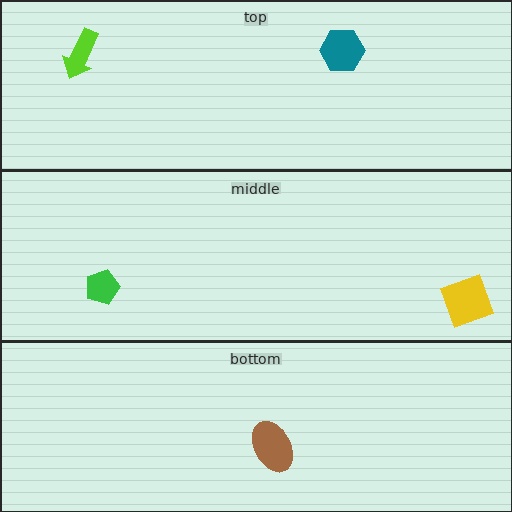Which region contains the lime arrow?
The top region.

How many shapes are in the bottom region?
1.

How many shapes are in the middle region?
2.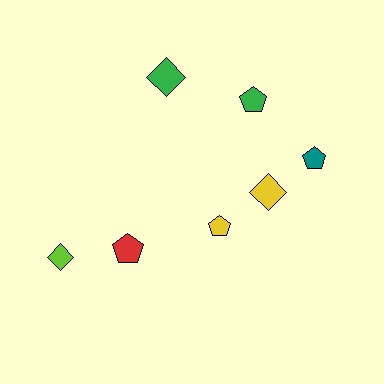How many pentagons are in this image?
There are 4 pentagons.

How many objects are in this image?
There are 7 objects.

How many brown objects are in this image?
There are no brown objects.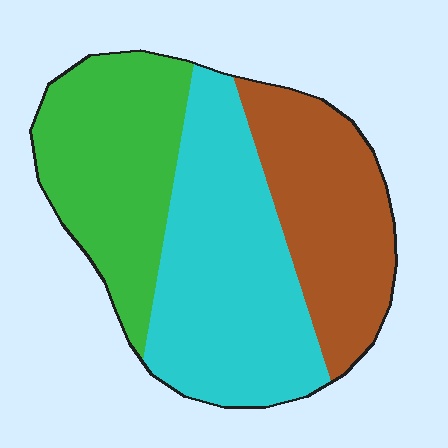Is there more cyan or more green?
Cyan.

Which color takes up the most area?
Cyan, at roughly 40%.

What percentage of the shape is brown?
Brown takes up about one quarter (1/4) of the shape.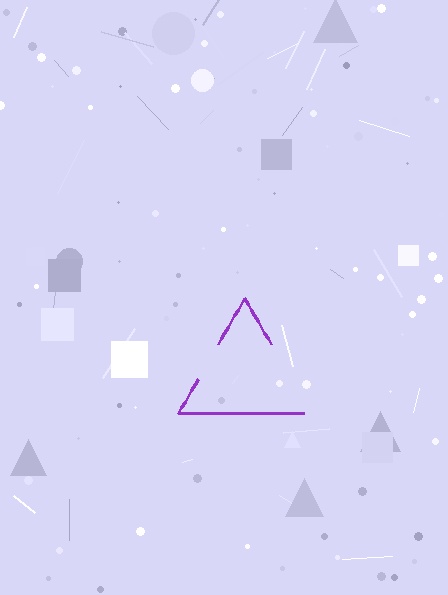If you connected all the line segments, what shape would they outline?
They would outline a triangle.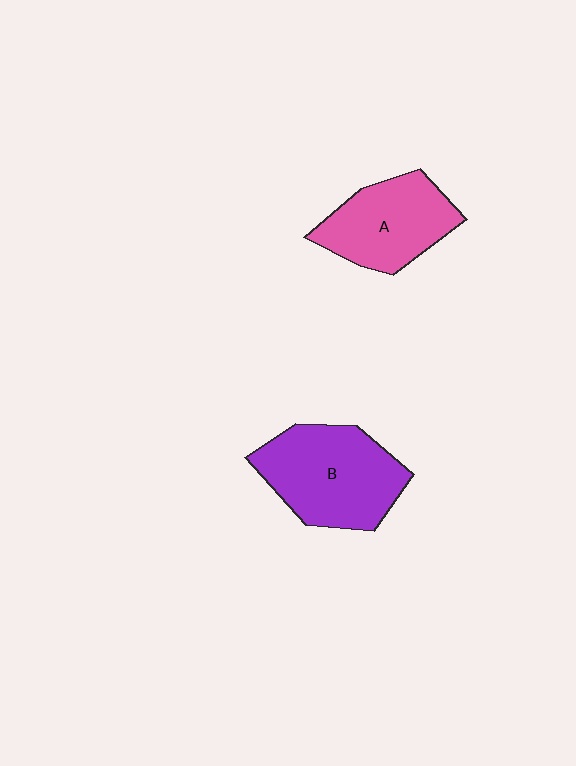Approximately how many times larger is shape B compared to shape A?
Approximately 1.3 times.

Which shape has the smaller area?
Shape A (pink).